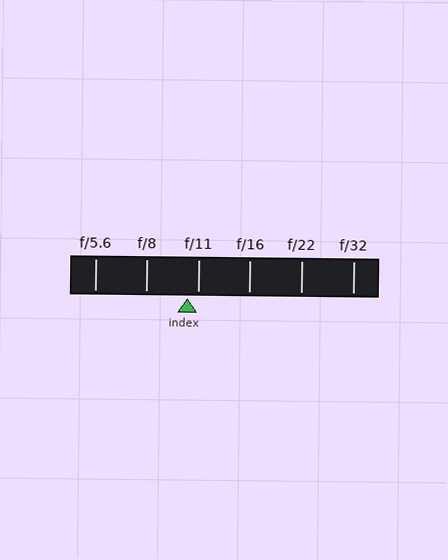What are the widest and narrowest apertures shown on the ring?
The widest aperture shown is f/5.6 and the narrowest is f/32.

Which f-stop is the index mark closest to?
The index mark is closest to f/11.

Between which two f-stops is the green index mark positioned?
The index mark is between f/8 and f/11.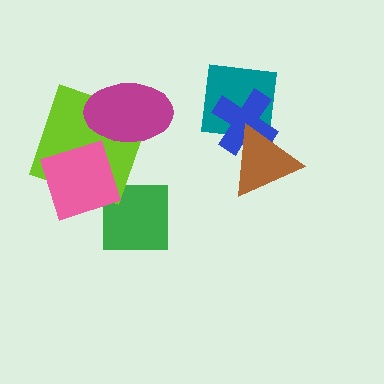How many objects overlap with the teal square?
2 objects overlap with the teal square.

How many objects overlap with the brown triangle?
2 objects overlap with the brown triangle.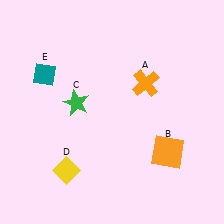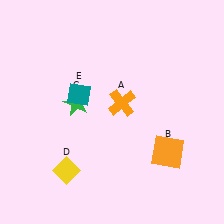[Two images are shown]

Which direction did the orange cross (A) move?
The orange cross (A) moved left.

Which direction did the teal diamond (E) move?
The teal diamond (E) moved right.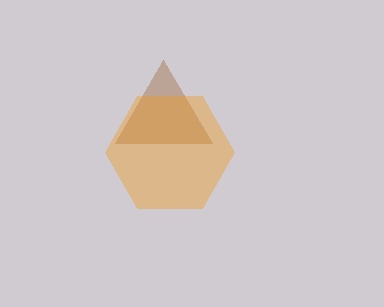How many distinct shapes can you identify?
There are 2 distinct shapes: a brown triangle, an orange hexagon.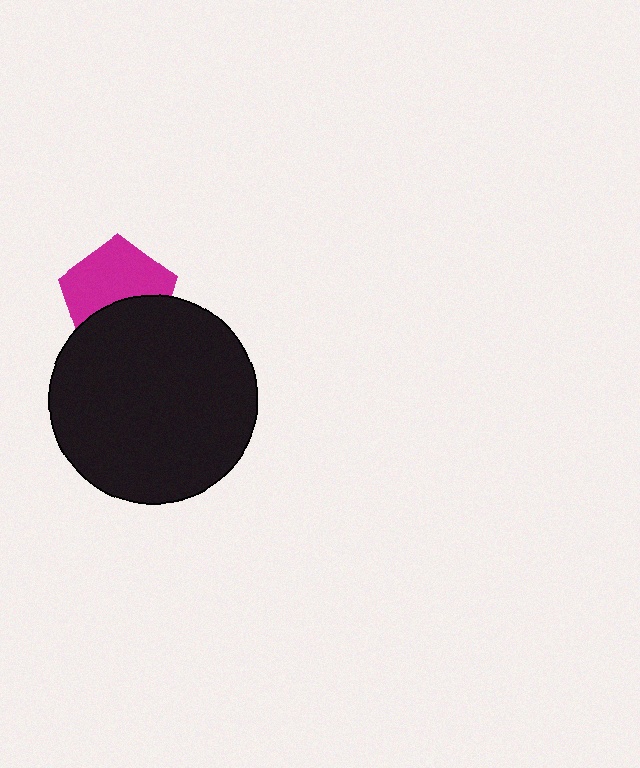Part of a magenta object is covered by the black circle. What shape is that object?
It is a pentagon.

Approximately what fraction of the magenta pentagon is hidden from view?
Roughly 41% of the magenta pentagon is hidden behind the black circle.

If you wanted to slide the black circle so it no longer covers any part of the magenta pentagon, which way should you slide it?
Slide it down — that is the most direct way to separate the two shapes.